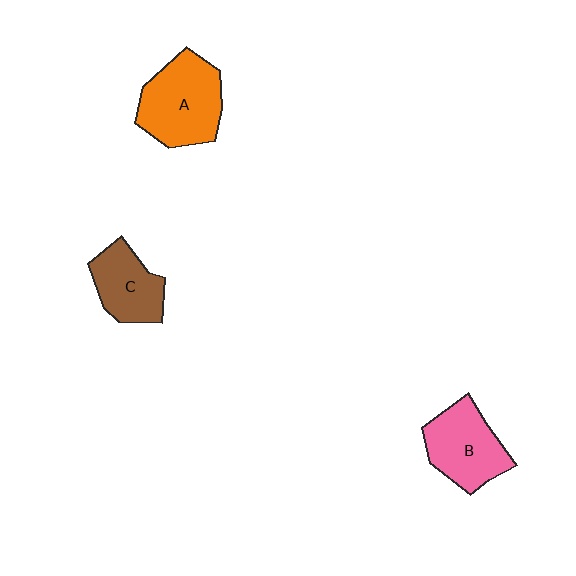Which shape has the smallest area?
Shape C (brown).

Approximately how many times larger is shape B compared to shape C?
Approximately 1.2 times.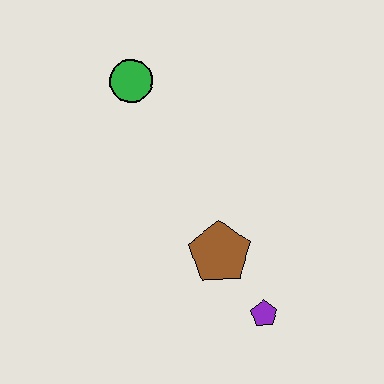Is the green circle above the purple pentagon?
Yes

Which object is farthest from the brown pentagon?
The green circle is farthest from the brown pentagon.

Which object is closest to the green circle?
The brown pentagon is closest to the green circle.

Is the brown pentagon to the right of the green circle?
Yes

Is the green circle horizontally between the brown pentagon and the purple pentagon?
No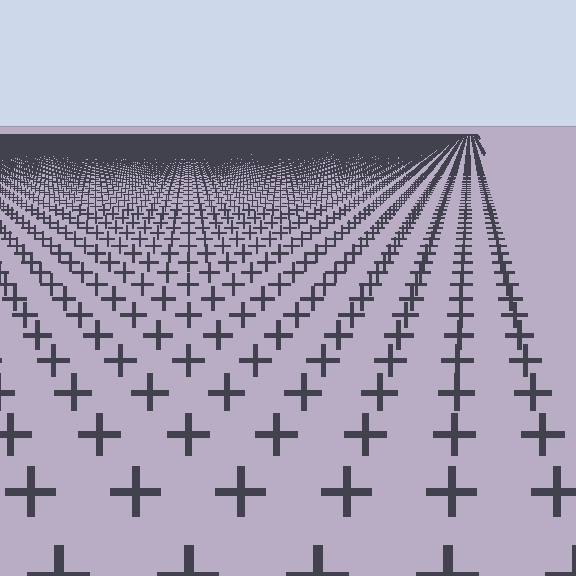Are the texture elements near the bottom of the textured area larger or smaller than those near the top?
Larger. Near the bottom, elements are closer to the viewer and appear at a bigger on-screen size.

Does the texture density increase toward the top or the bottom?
Density increases toward the top.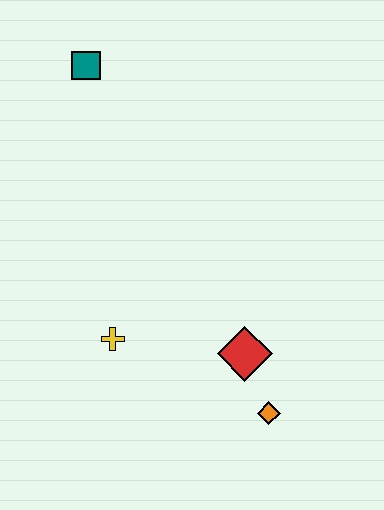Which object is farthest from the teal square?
The orange diamond is farthest from the teal square.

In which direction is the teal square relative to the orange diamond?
The teal square is above the orange diamond.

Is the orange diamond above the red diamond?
No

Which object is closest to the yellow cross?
The red diamond is closest to the yellow cross.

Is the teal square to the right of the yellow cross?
No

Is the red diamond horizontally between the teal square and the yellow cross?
No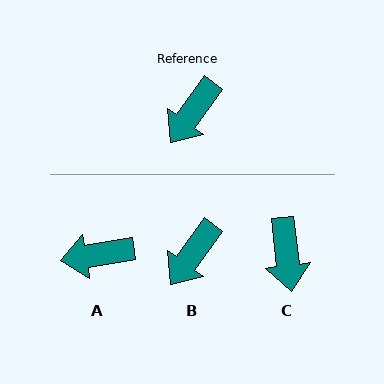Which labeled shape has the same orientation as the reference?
B.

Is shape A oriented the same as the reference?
No, it is off by about 45 degrees.